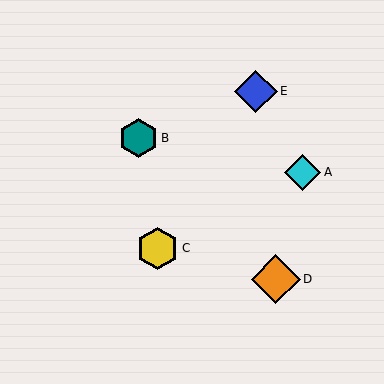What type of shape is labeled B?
Shape B is a teal hexagon.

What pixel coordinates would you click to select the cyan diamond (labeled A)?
Click at (303, 172) to select the cyan diamond A.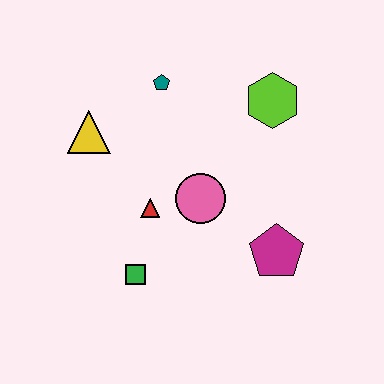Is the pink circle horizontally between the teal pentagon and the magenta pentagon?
Yes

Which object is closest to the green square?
The red triangle is closest to the green square.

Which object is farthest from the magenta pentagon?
The yellow triangle is farthest from the magenta pentagon.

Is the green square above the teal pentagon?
No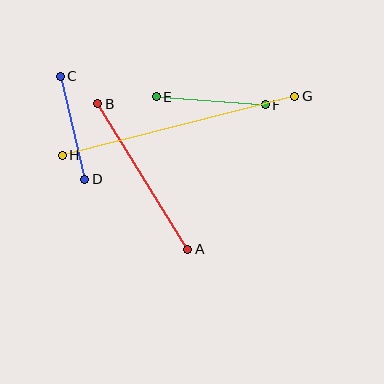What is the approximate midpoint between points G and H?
The midpoint is at approximately (178, 126) pixels.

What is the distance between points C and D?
The distance is approximately 106 pixels.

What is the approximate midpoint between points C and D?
The midpoint is at approximately (73, 128) pixels.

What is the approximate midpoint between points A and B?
The midpoint is at approximately (143, 176) pixels.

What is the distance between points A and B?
The distance is approximately 171 pixels.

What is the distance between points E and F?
The distance is approximately 109 pixels.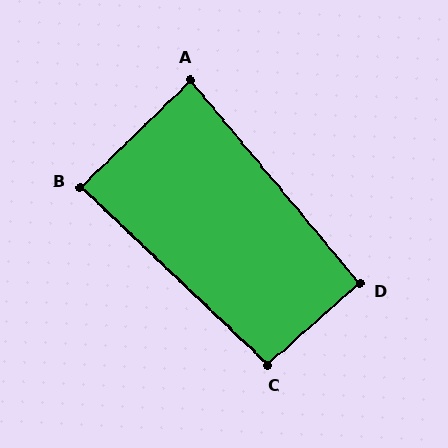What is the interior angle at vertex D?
Approximately 92 degrees (approximately right).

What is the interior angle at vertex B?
Approximately 88 degrees (approximately right).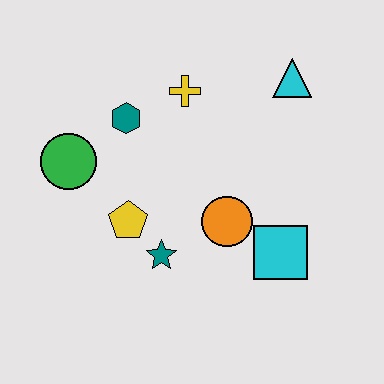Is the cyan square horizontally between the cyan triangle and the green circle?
Yes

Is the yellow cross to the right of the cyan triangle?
No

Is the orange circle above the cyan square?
Yes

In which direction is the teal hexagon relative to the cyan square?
The teal hexagon is to the left of the cyan square.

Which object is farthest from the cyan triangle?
The green circle is farthest from the cyan triangle.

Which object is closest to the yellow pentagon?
The teal star is closest to the yellow pentagon.